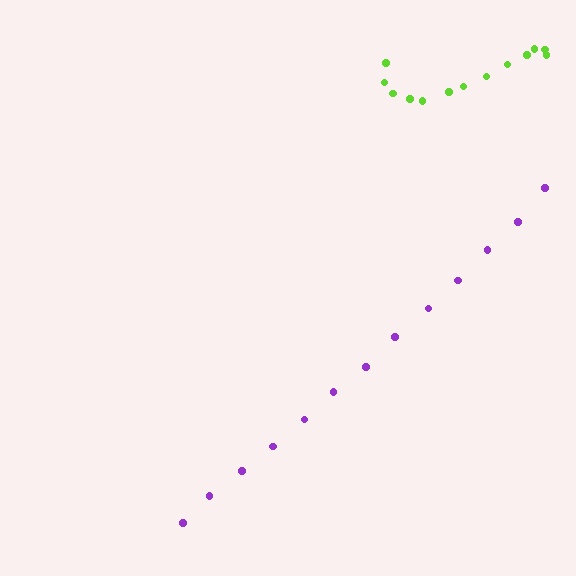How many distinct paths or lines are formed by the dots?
There are 2 distinct paths.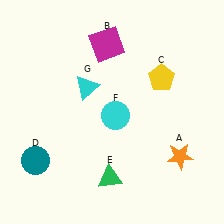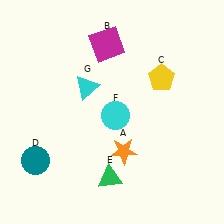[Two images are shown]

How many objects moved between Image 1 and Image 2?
1 object moved between the two images.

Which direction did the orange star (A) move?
The orange star (A) moved left.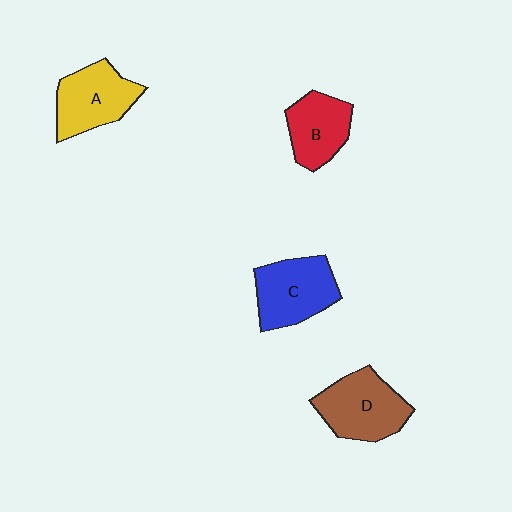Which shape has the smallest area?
Shape B (red).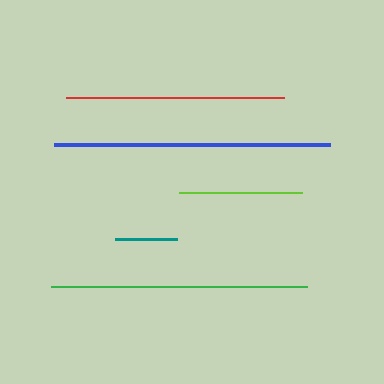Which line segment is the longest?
The blue line is the longest at approximately 275 pixels.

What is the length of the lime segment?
The lime segment is approximately 123 pixels long.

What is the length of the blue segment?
The blue segment is approximately 275 pixels long.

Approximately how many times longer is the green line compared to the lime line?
The green line is approximately 2.1 times the length of the lime line.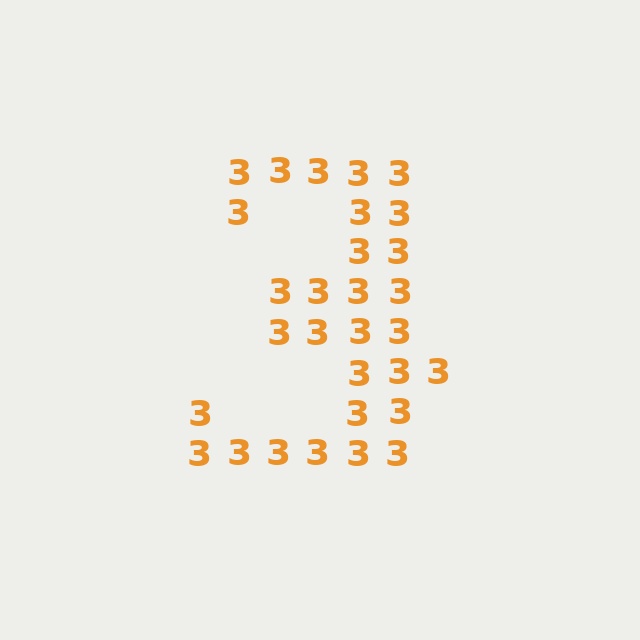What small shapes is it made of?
It is made of small digit 3's.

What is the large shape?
The large shape is the digit 3.